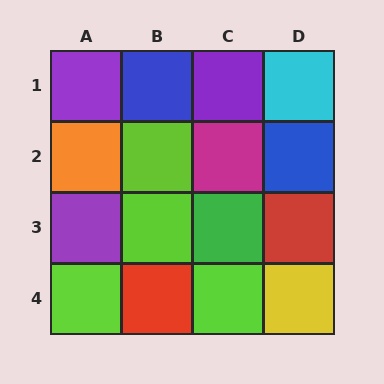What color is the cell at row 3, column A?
Purple.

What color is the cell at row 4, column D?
Yellow.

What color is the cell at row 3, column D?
Red.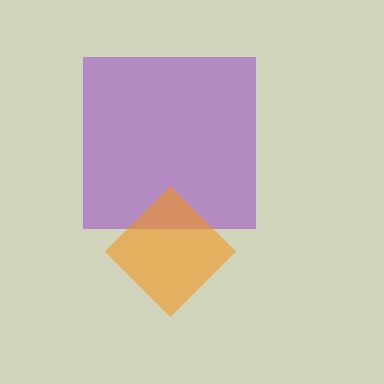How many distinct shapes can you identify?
There are 2 distinct shapes: a purple square, an orange diamond.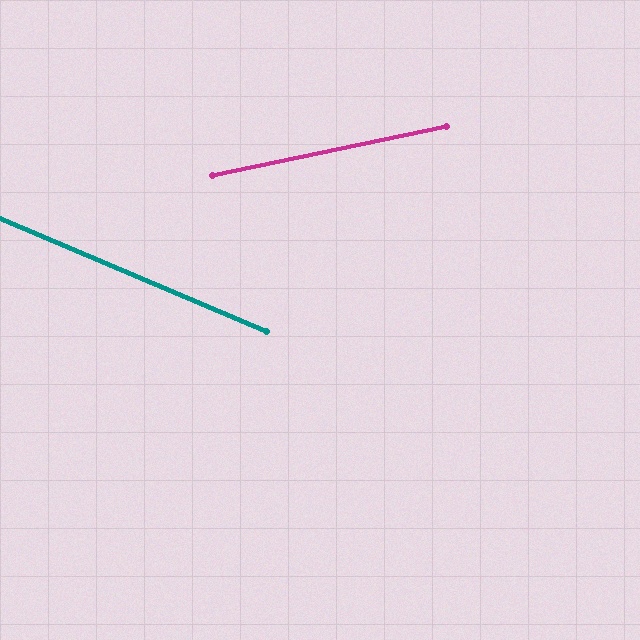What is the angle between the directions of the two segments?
Approximately 35 degrees.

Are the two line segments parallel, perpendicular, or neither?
Neither parallel nor perpendicular — they differ by about 35°.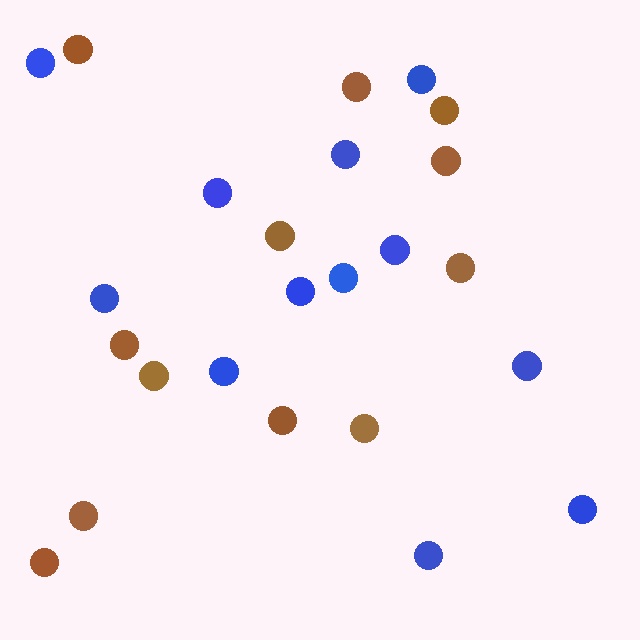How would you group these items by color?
There are 2 groups: one group of brown circles (12) and one group of blue circles (12).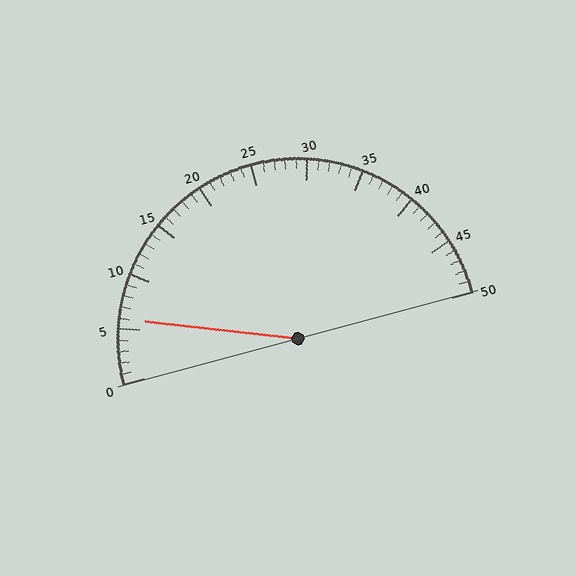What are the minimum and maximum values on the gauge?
The gauge ranges from 0 to 50.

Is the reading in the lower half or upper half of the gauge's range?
The reading is in the lower half of the range (0 to 50).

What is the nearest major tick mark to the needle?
The nearest major tick mark is 5.